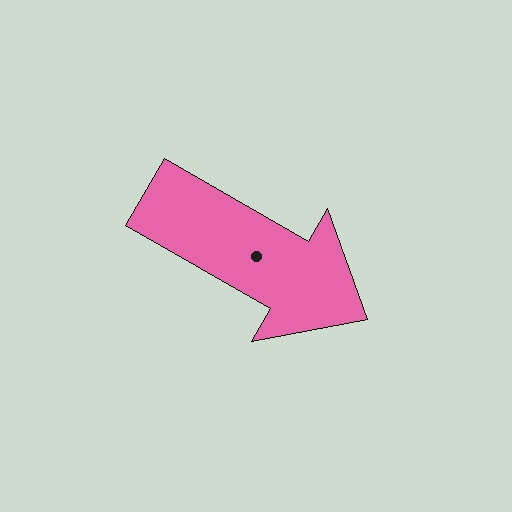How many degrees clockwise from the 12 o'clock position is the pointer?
Approximately 120 degrees.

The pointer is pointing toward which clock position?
Roughly 4 o'clock.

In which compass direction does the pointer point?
Southeast.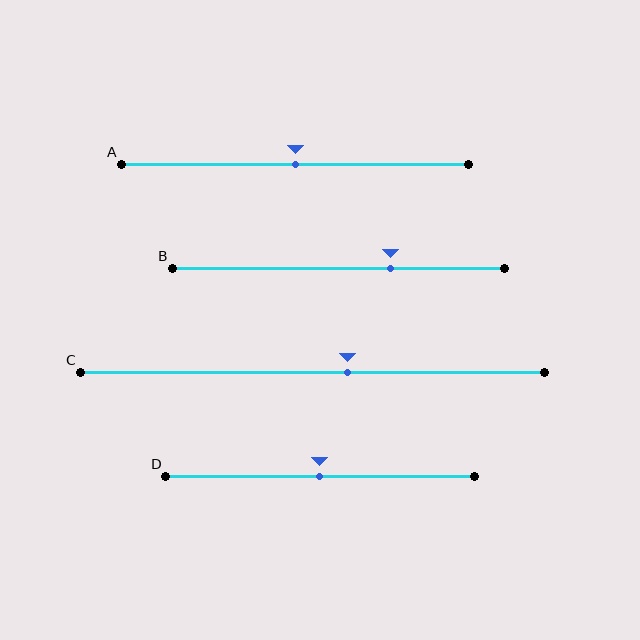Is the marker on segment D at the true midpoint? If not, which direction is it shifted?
Yes, the marker on segment D is at the true midpoint.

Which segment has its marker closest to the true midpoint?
Segment A has its marker closest to the true midpoint.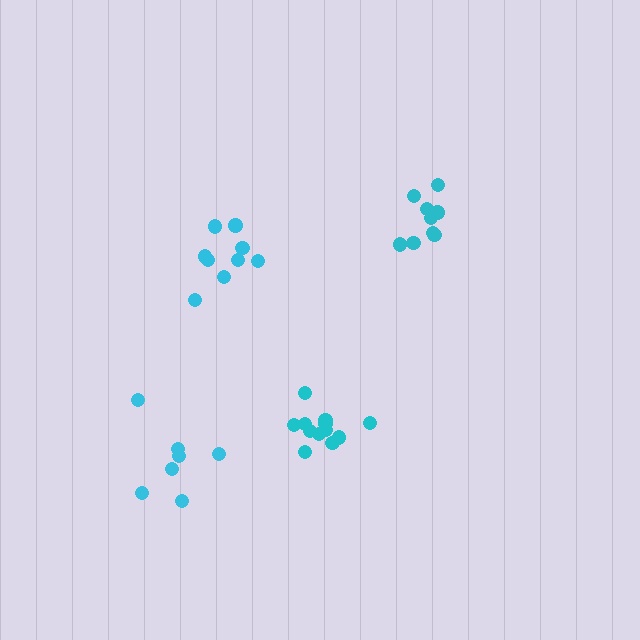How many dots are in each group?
Group 1: 9 dots, Group 2: 12 dots, Group 3: 9 dots, Group 4: 7 dots (37 total).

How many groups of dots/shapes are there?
There are 4 groups.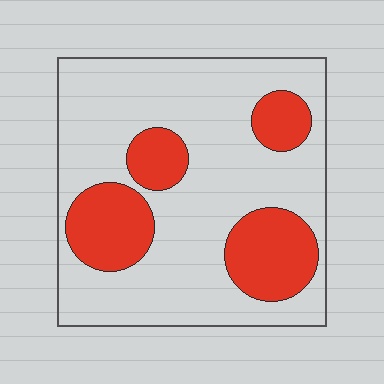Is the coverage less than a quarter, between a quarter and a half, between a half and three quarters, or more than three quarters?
Between a quarter and a half.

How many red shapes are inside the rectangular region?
4.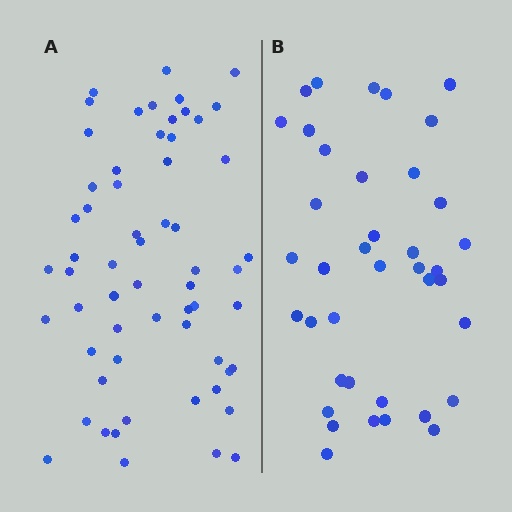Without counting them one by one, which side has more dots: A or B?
Region A (the left region) has more dots.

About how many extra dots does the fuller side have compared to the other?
Region A has approximately 20 more dots than region B.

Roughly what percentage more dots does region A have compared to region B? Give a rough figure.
About 55% more.